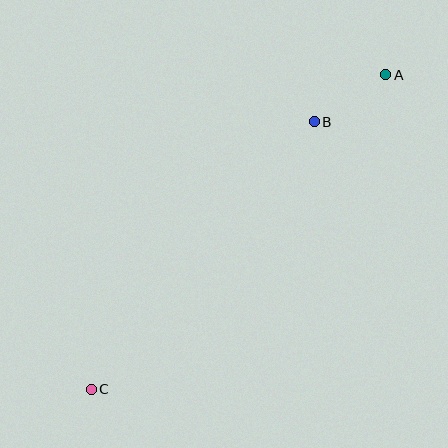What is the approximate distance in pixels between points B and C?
The distance between B and C is approximately 348 pixels.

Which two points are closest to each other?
Points A and B are closest to each other.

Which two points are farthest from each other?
Points A and C are farthest from each other.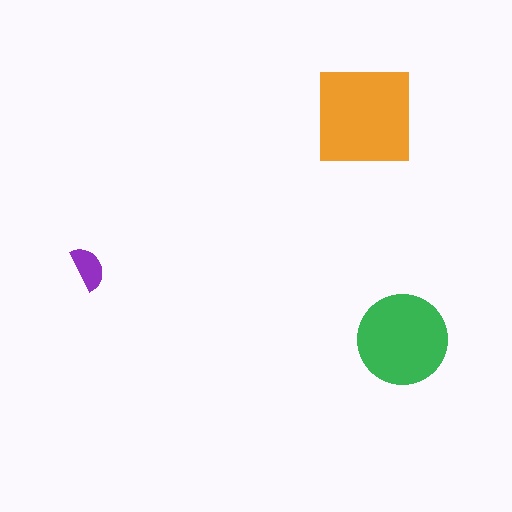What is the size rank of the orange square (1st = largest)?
1st.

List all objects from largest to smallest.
The orange square, the green circle, the purple semicircle.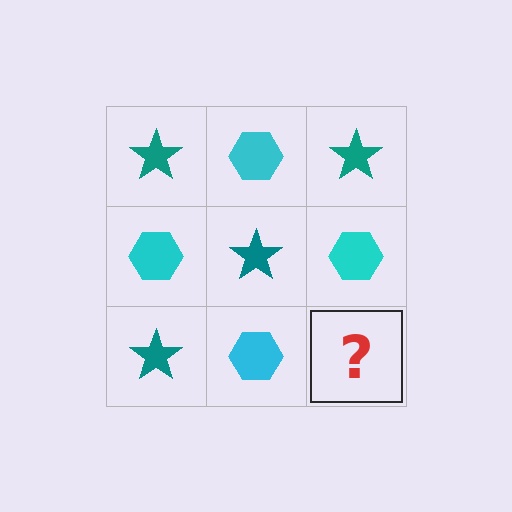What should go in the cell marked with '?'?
The missing cell should contain a teal star.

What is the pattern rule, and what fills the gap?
The rule is that it alternates teal star and cyan hexagon in a checkerboard pattern. The gap should be filled with a teal star.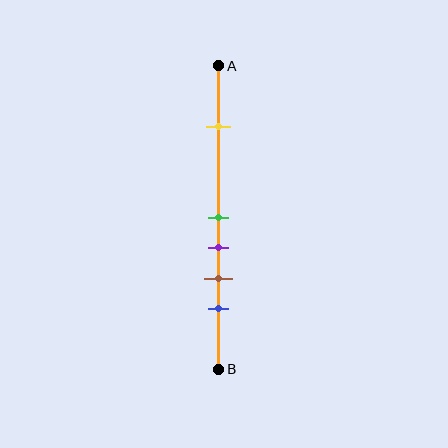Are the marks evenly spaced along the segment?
No, the marks are not evenly spaced.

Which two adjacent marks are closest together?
The green and purple marks are the closest adjacent pair.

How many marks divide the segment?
There are 5 marks dividing the segment.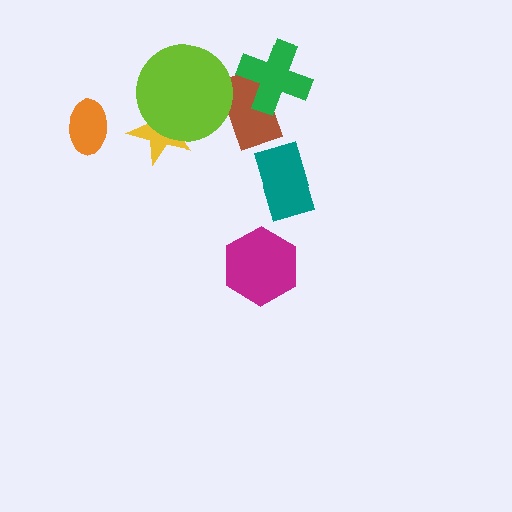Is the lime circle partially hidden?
No, no other shape covers it.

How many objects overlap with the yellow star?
1 object overlaps with the yellow star.